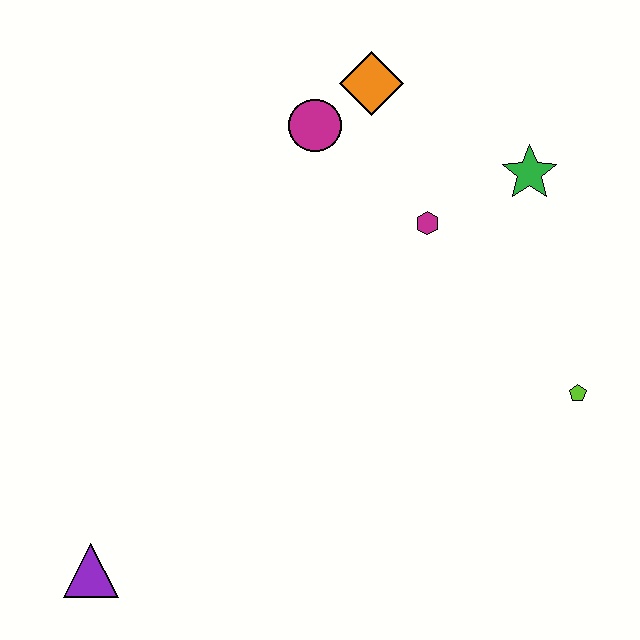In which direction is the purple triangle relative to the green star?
The purple triangle is to the left of the green star.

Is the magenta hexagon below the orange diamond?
Yes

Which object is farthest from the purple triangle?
The green star is farthest from the purple triangle.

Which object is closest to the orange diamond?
The magenta circle is closest to the orange diamond.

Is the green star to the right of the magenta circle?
Yes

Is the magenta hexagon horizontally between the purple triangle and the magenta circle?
No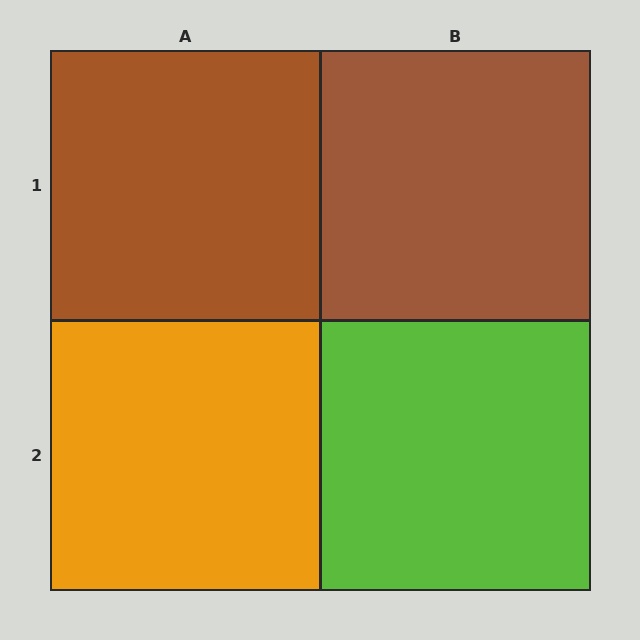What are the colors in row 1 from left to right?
Brown, brown.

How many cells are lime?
1 cell is lime.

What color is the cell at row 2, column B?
Lime.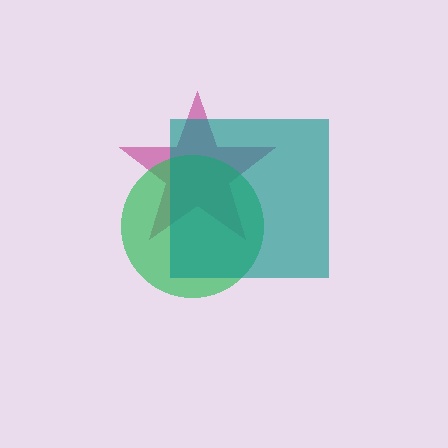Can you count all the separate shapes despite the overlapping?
Yes, there are 3 separate shapes.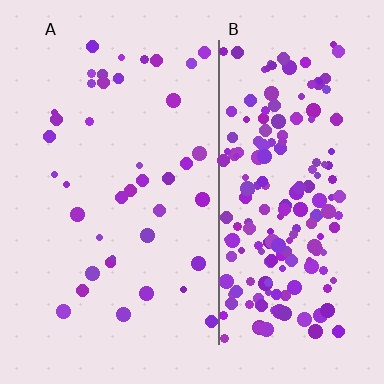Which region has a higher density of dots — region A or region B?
B (the right).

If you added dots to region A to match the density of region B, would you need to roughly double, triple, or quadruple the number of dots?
Approximately quadruple.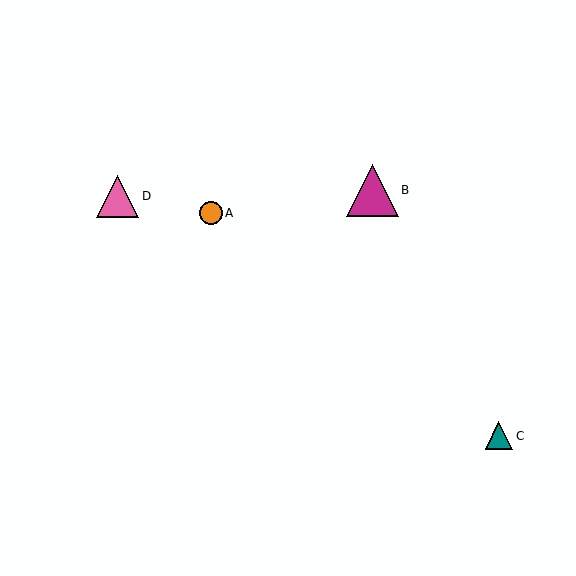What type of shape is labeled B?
Shape B is a magenta triangle.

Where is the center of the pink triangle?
The center of the pink triangle is at (118, 196).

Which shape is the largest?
The magenta triangle (labeled B) is the largest.